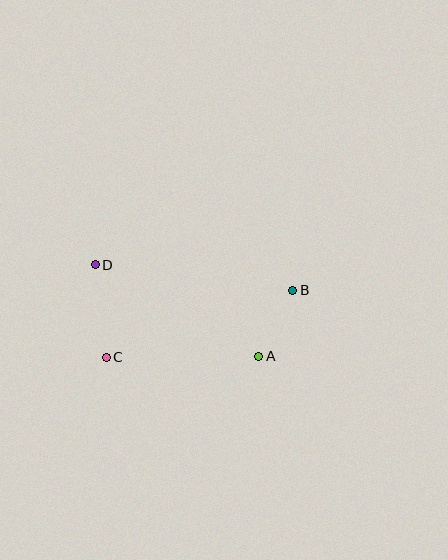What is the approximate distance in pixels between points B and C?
The distance between B and C is approximately 198 pixels.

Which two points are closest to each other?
Points A and B are closest to each other.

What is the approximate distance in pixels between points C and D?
The distance between C and D is approximately 93 pixels.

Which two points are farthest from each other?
Points B and D are farthest from each other.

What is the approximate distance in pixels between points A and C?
The distance between A and C is approximately 153 pixels.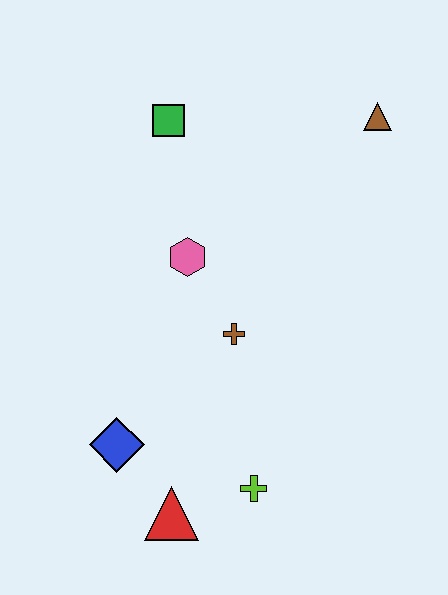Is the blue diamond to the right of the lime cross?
No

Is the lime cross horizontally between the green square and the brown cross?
No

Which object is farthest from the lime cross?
The brown triangle is farthest from the lime cross.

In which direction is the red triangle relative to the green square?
The red triangle is below the green square.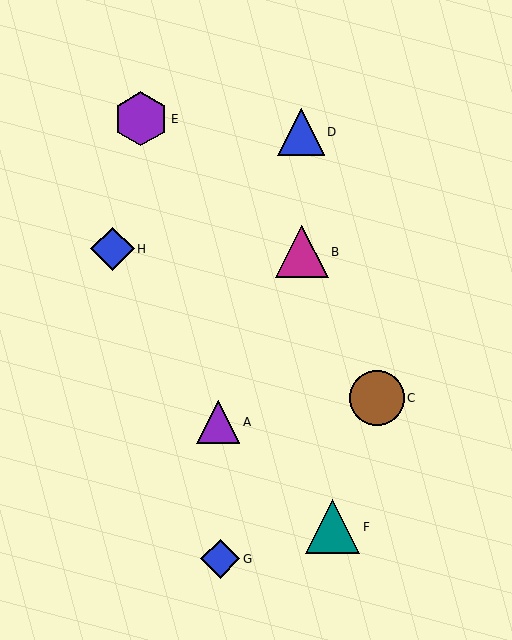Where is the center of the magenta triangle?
The center of the magenta triangle is at (302, 252).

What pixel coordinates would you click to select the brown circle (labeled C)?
Click at (377, 398) to select the brown circle C.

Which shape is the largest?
The purple hexagon (labeled E) is the largest.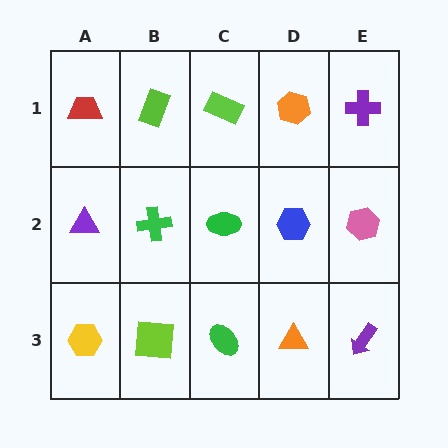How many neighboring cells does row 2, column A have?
3.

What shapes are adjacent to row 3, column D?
A blue hexagon (row 2, column D), a green ellipse (row 3, column C), a purple arrow (row 3, column E).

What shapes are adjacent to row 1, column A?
A purple triangle (row 2, column A), a lime rectangle (row 1, column B).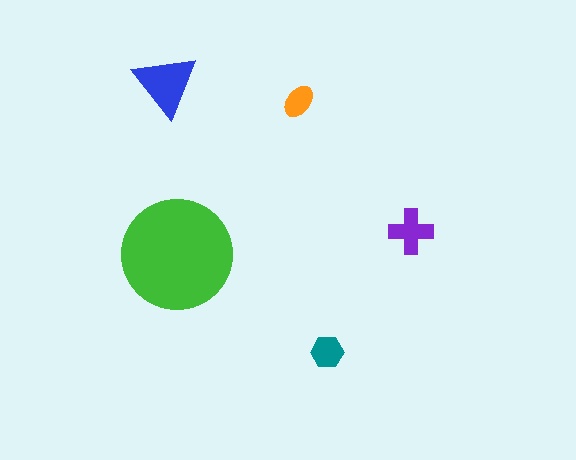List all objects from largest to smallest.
The green circle, the blue triangle, the purple cross, the teal hexagon, the orange ellipse.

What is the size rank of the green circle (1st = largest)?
1st.